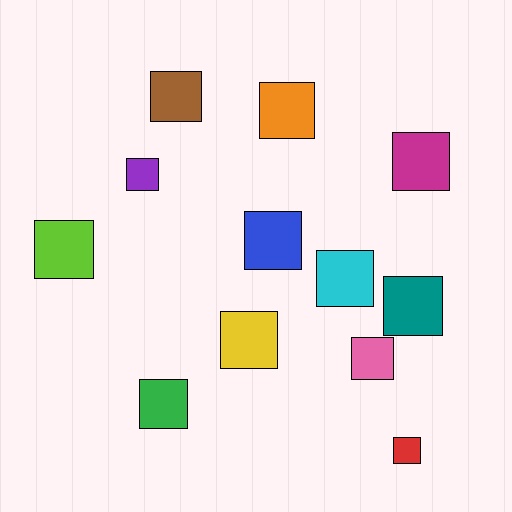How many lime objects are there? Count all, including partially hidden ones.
There is 1 lime object.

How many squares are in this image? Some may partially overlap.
There are 12 squares.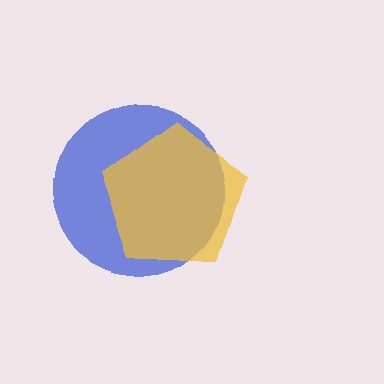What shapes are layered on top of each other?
The layered shapes are: a blue circle, a yellow pentagon.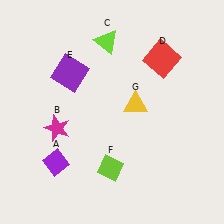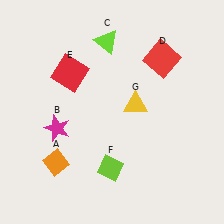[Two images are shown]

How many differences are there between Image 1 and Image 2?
There are 2 differences between the two images.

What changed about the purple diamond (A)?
In Image 1, A is purple. In Image 2, it changed to orange.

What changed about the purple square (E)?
In Image 1, E is purple. In Image 2, it changed to red.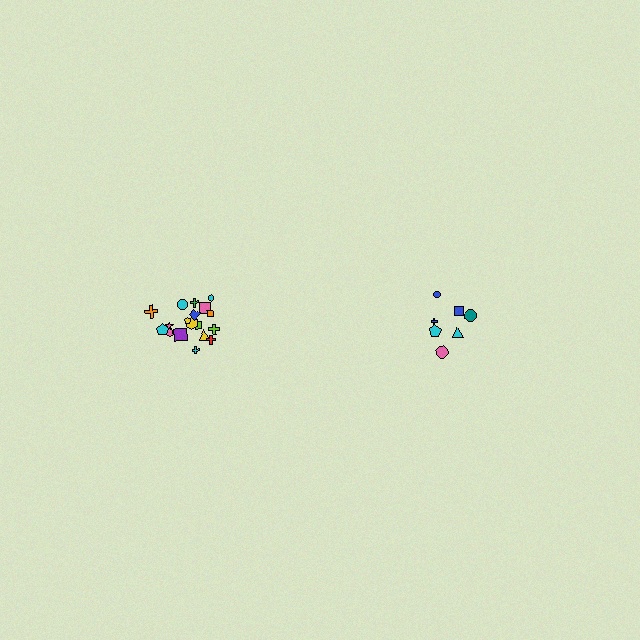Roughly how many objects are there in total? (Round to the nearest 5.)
Roughly 25 objects in total.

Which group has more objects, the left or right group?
The left group.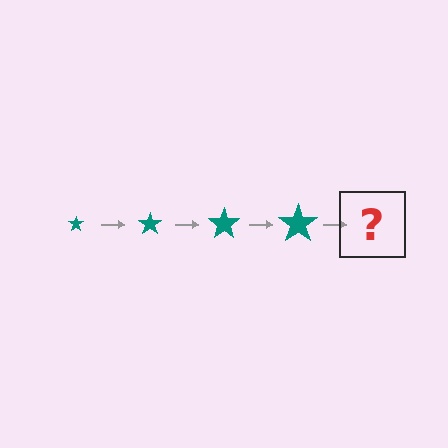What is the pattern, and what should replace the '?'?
The pattern is that the star gets progressively larger each step. The '?' should be a teal star, larger than the previous one.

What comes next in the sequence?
The next element should be a teal star, larger than the previous one.